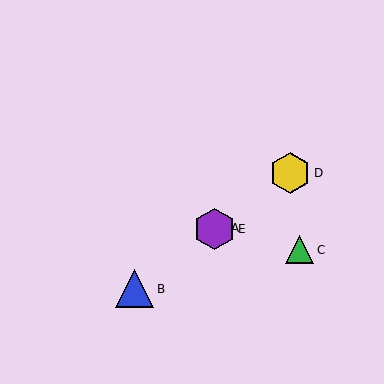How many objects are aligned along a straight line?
4 objects (A, B, D, E) are aligned along a straight line.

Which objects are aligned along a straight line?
Objects A, B, D, E are aligned along a straight line.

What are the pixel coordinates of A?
Object A is at (216, 228).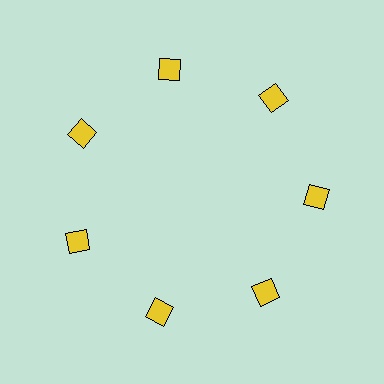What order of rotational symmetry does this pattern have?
This pattern has 7-fold rotational symmetry.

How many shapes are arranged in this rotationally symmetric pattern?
There are 7 shapes, arranged in 7 groups of 1.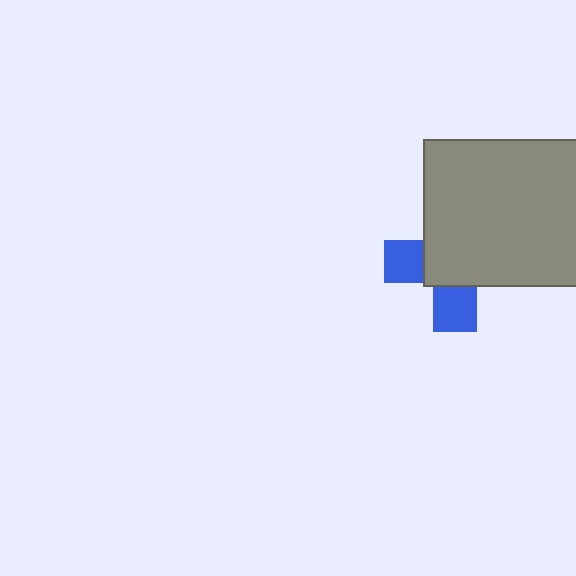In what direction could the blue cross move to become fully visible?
The blue cross could move toward the lower-left. That would shift it out from behind the gray rectangle entirely.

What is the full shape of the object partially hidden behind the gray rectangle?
The partially hidden object is a blue cross.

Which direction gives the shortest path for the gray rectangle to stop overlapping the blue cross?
Moving toward the upper-right gives the shortest separation.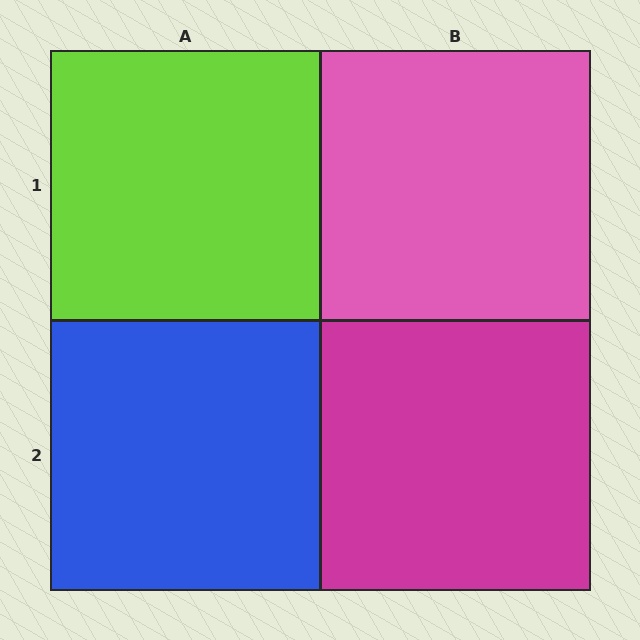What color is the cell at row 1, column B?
Pink.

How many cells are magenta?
1 cell is magenta.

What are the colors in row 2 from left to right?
Blue, magenta.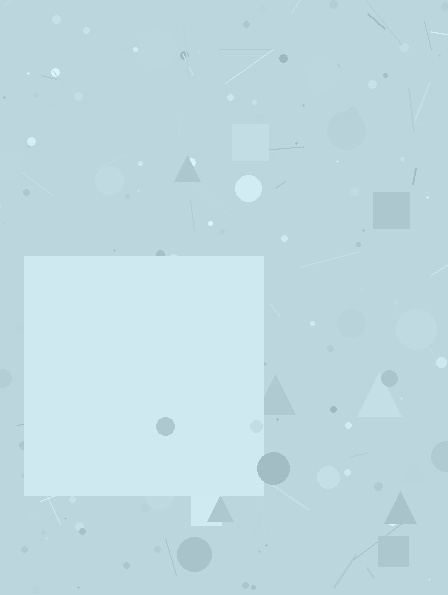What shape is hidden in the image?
A square is hidden in the image.